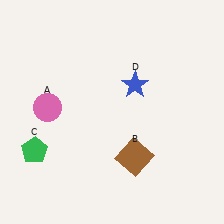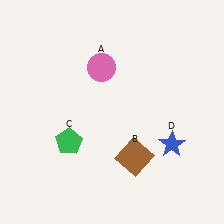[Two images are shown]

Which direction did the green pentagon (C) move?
The green pentagon (C) moved right.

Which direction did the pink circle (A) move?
The pink circle (A) moved right.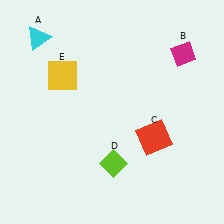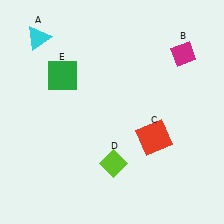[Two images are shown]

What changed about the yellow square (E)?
In Image 1, E is yellow. In Image 2, it changed to green.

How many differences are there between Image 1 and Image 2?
There is 1 difference between the two images.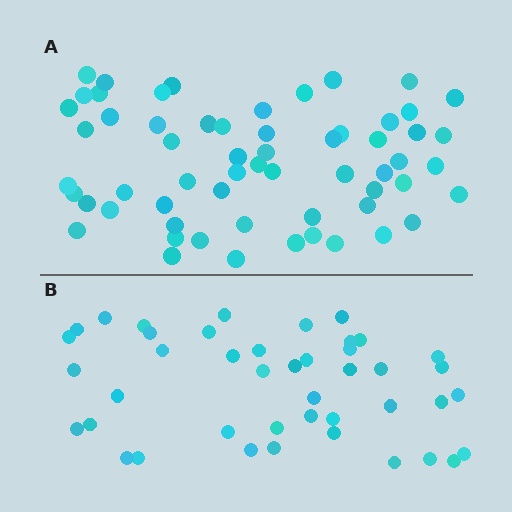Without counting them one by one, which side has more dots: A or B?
Region A (the top region) has more dots.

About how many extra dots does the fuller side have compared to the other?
Region A has approximately 15 more dots than region B.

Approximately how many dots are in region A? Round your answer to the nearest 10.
About 60 dots.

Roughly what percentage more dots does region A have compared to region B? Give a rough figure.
About 40% more.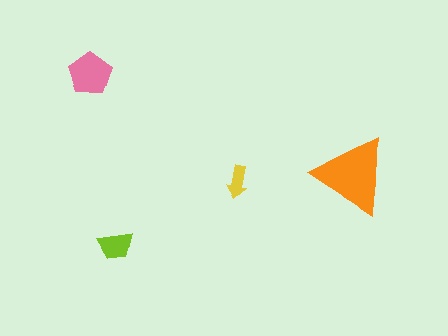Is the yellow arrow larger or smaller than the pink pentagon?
Smaller.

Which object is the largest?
The orange triangle.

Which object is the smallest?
The yellow arrow.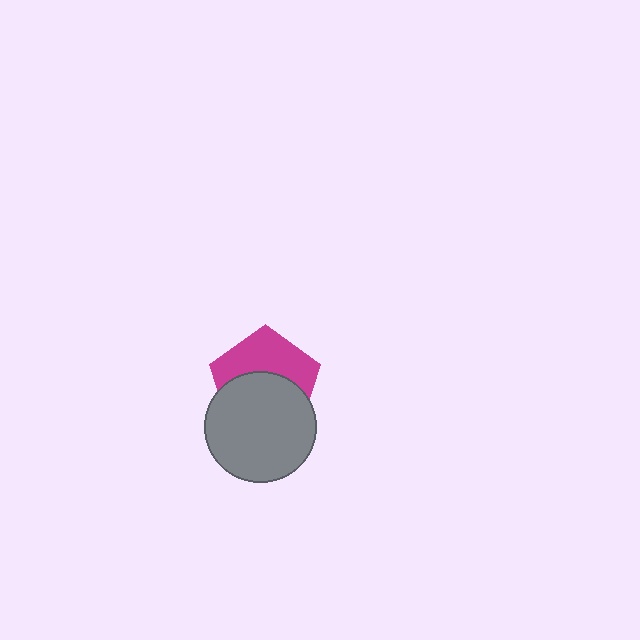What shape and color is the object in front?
The object in front is a gray circle.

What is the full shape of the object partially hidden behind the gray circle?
The partially hidden object is a magenta pentagon.